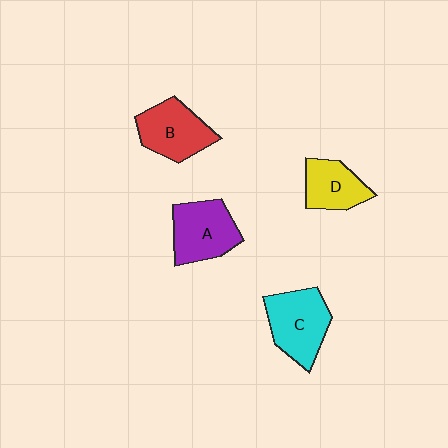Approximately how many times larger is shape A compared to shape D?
Approximately 1.3 times.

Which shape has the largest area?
Shape C (cyan).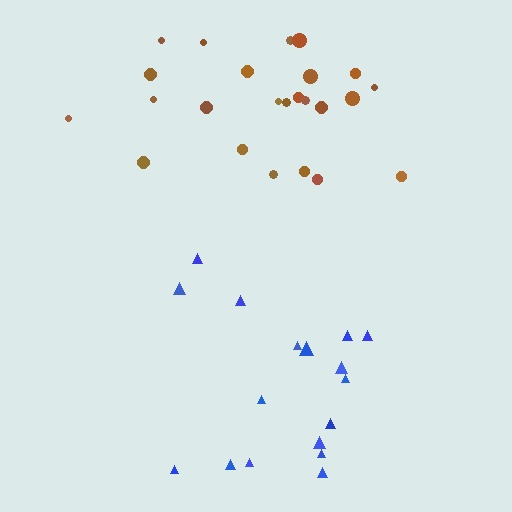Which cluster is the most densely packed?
Brown.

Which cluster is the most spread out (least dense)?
Blue.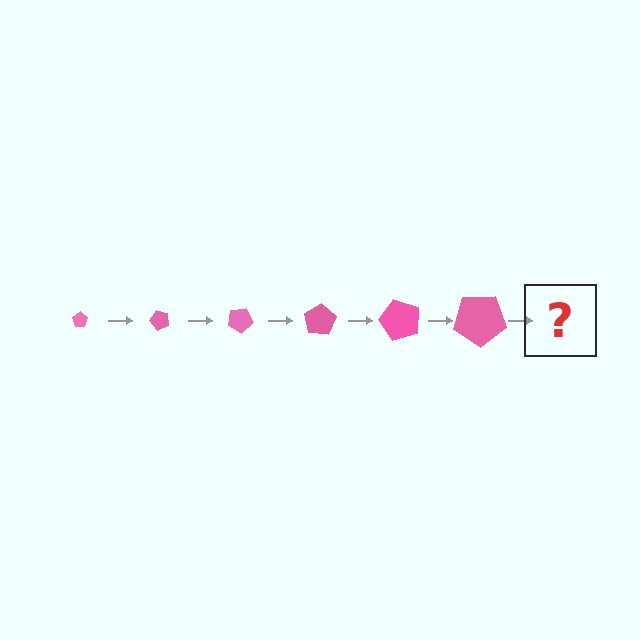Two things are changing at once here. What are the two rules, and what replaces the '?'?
The two rules are that the pentagon grows larger each step and it rotates 50 degrees each step. The '?' should be a pentagon, larger than the previous one and rotated 300 degrees from the start.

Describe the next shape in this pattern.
It should be a pentagon, larger than the previous one and rotated 300 degrees from the start.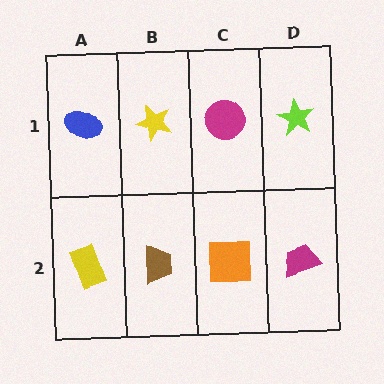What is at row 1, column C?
A magenta circle.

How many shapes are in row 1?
4 shapes.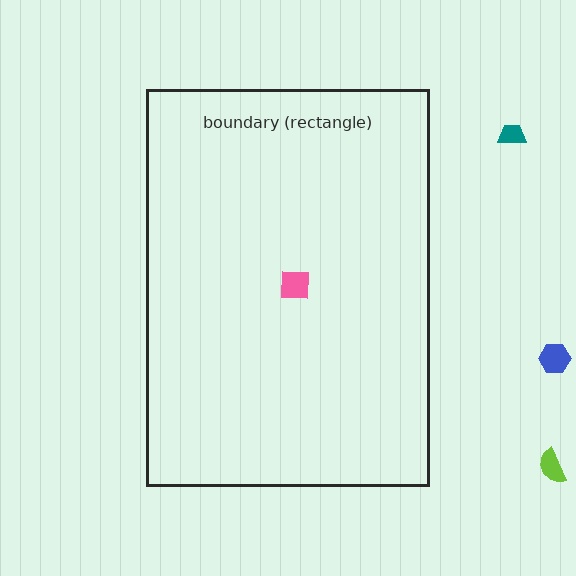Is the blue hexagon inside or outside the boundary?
Outside.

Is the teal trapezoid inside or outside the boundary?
Outside.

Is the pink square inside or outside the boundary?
Inside.